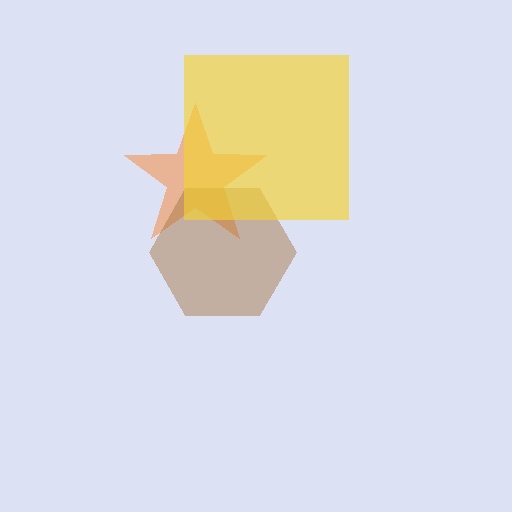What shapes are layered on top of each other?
The layered shapes are: an orange star, a brown hexagon, a yellow square.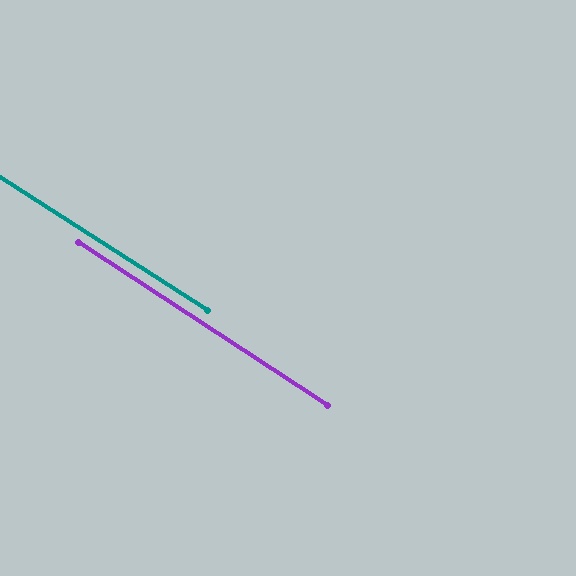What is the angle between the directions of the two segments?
Approximately 1 degree.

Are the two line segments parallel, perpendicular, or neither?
Parallel — their directions differ by only 0.7°.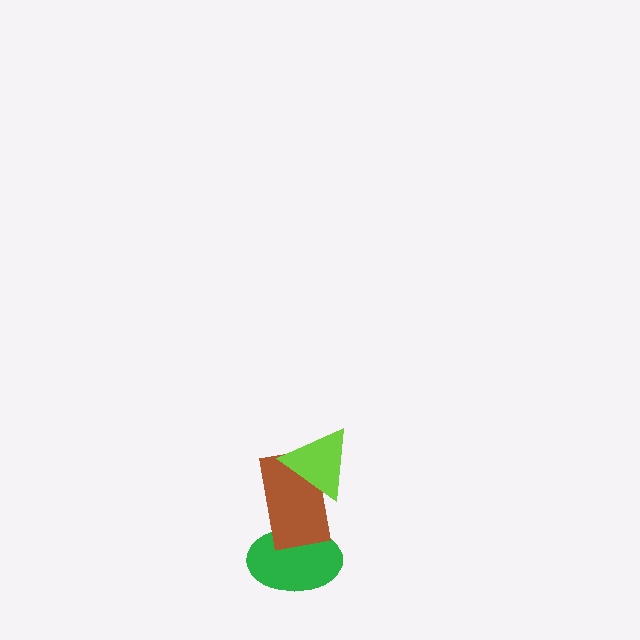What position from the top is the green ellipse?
The green ellipse is 3rd from the top.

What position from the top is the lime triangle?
The lime triangle is 1st from the top.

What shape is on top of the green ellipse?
The brown rectangle is on top of the green ellipse.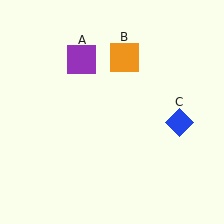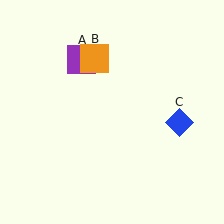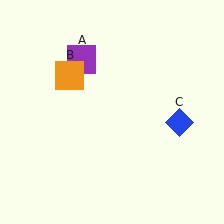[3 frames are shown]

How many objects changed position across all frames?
1 object changed position: orange square (object B).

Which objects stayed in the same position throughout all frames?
Purple square (object A) and blue diamond (object C) remained stationary.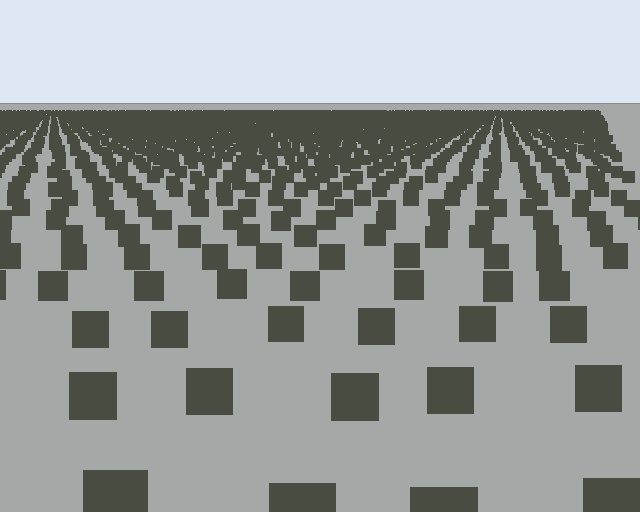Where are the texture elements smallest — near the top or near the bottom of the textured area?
Near the top.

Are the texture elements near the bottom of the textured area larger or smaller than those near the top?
Larger. Near the bottom, elements are closer to the viewer and appear at a bigger on-screen size.